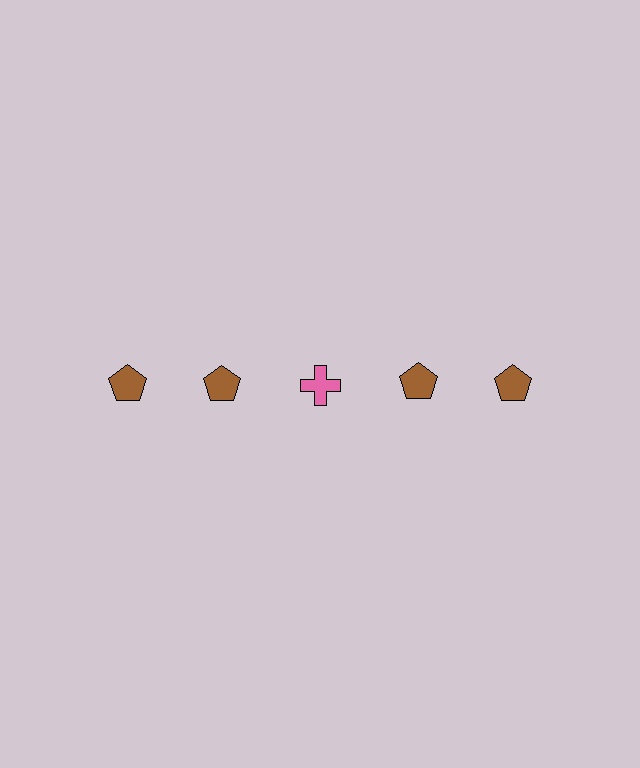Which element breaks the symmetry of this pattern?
The pink cross in the top row, center column breaks the symmetry. All other shapes are brown pentagons.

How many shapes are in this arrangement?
There are 5 shapes arranged in a grid pattern.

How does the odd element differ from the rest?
It differs in both color (pink instead of brown) and shape (cross instead of pentagon).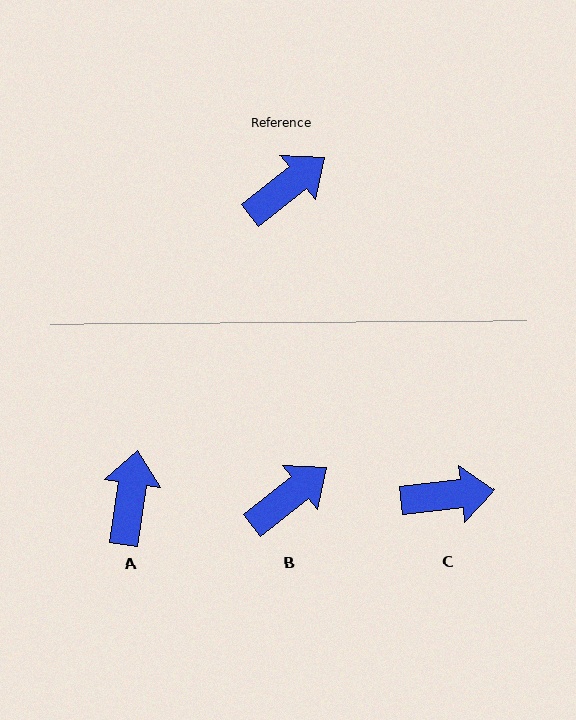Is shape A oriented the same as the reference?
No, it is off by about 43 degrees.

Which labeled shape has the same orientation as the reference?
B.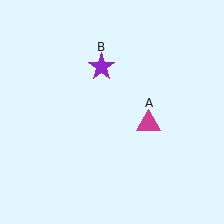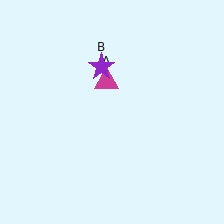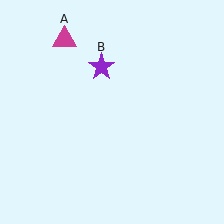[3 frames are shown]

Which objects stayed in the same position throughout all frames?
Purple star (object B) remained stationary.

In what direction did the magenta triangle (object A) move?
The magenta triangle (object A) moved up and to the left.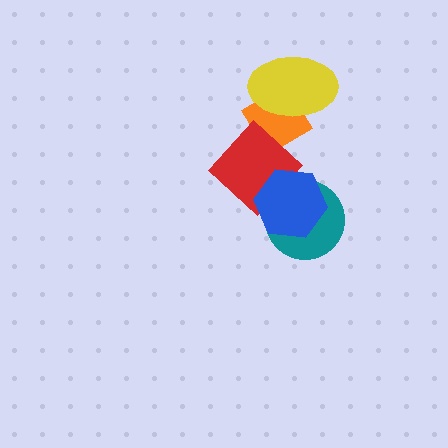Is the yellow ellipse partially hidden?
No, no other shape covers it.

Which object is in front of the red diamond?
The blue hexagon is in front of the red diamond.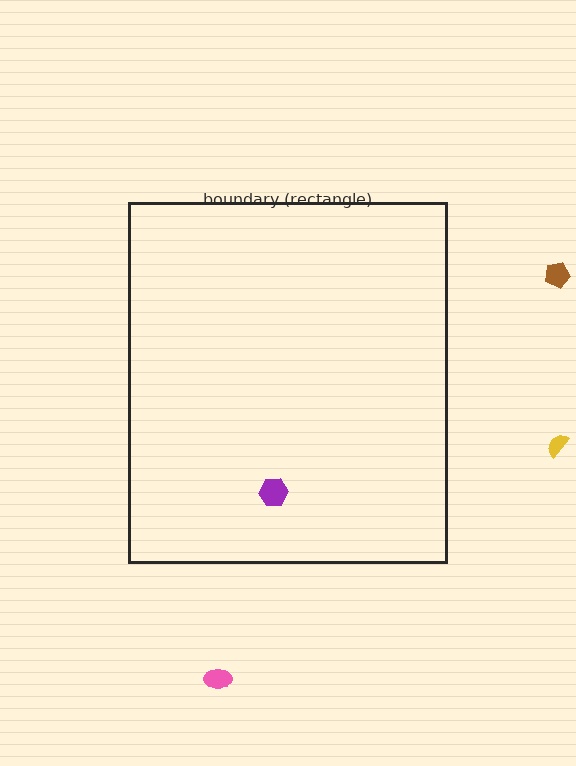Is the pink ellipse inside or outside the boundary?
Outside.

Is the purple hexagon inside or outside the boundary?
Inside.